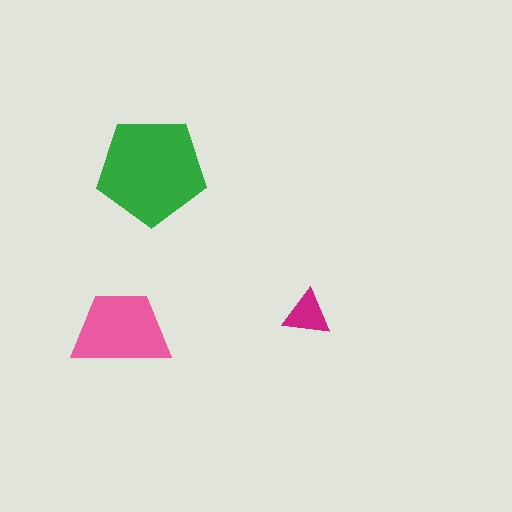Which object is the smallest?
The magenta triangle.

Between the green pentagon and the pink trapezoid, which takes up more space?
The green pentagon.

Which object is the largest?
The green pentagon.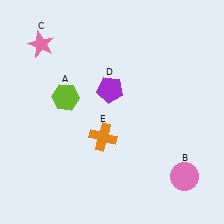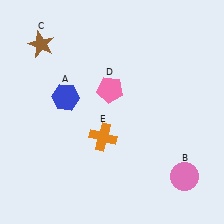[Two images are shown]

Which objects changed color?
A changed from lime to blue. C changed from pink to brown. D changed from purple to pink.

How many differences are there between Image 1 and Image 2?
There are 3 differences between the two images.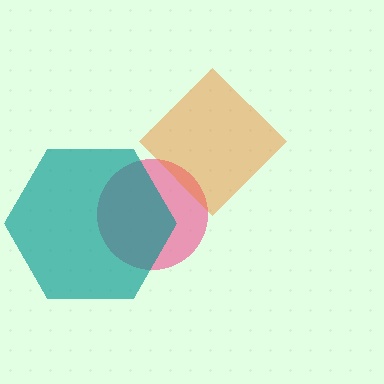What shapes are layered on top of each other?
The layered shapes are: a pink circle, a teal hexagon, an orange diamond.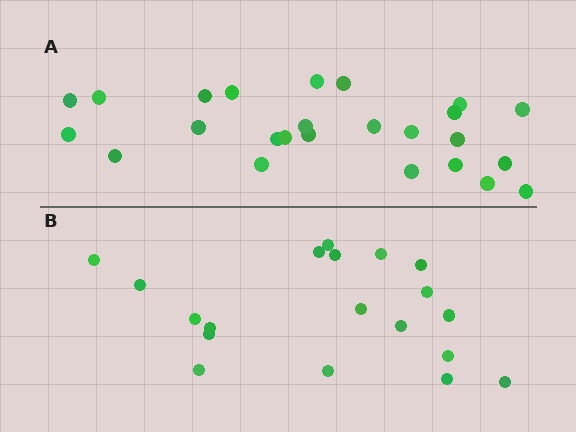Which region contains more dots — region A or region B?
Region A (the top region) has more dots.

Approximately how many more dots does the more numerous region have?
Region A has about 6 more dots than region B.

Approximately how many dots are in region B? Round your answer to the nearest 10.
About 20 dots. (The exact count is 19, which rounds to 20.)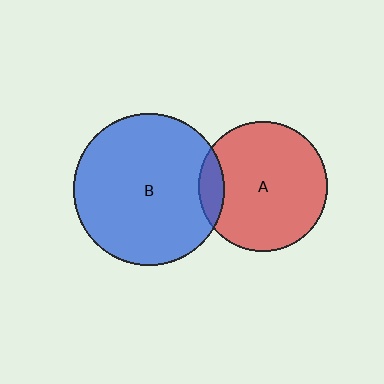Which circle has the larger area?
Circle B (blue).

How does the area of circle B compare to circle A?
Approximately 1.4 times.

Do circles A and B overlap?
Yes.